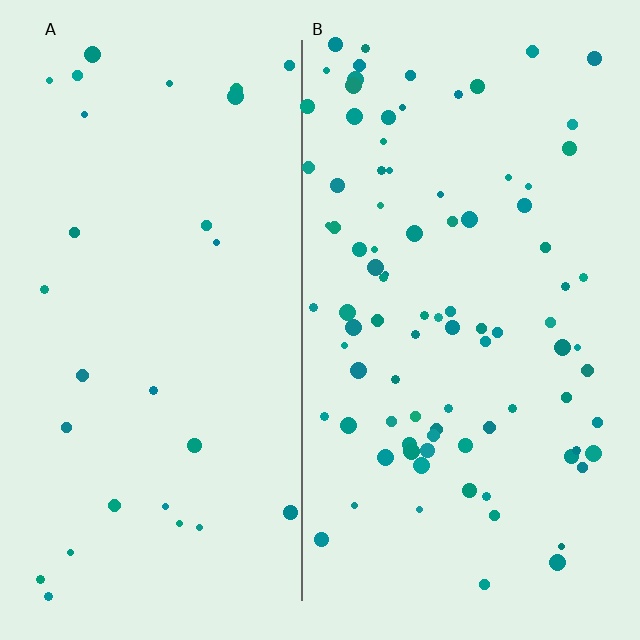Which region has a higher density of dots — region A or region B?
B (the right).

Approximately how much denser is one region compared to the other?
Approximately 3.2× — region B over region A.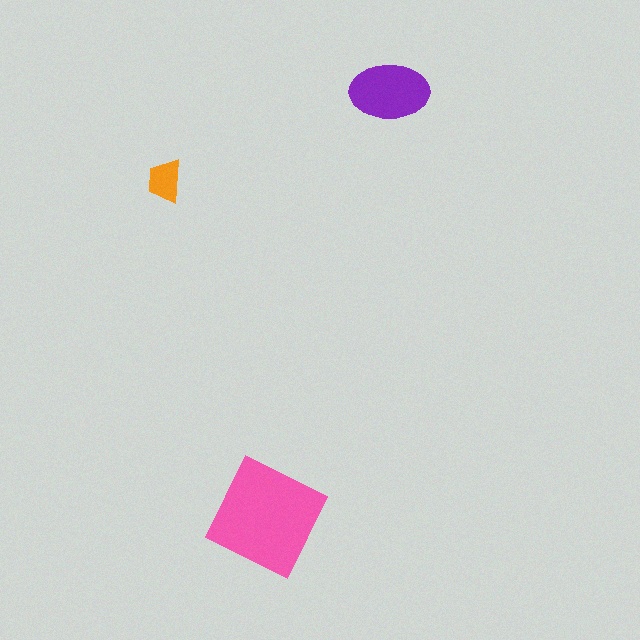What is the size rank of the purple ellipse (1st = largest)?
2nd.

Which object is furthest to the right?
The purple ellipse is rightmost.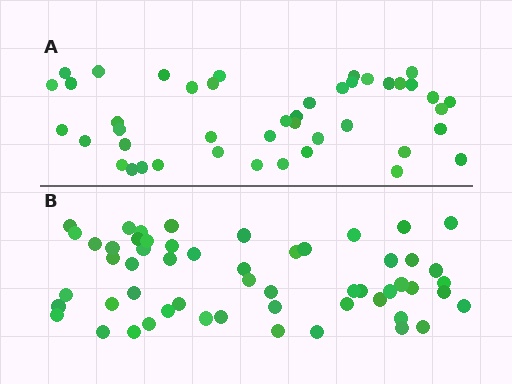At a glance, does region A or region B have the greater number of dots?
Region B (the bottom region) has more dots.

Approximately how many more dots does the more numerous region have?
Region B has roughly 12 or so more dots than region A.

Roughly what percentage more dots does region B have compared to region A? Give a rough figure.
About 25% more.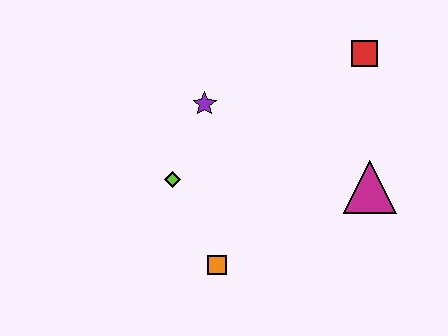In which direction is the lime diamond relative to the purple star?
The lime diamond is below the purple star.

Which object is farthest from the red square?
The orange square is farthest from the red square.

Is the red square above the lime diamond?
Yes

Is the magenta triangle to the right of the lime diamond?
Yes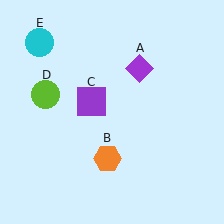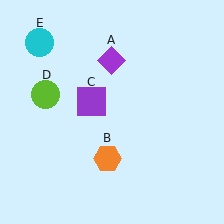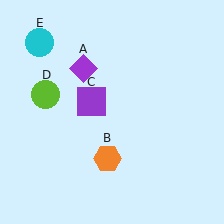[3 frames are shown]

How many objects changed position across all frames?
1 object changed position: purple diamond (object A).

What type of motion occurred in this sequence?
The purple diamond (object A) rotated counterclockwise around the center of the scene.